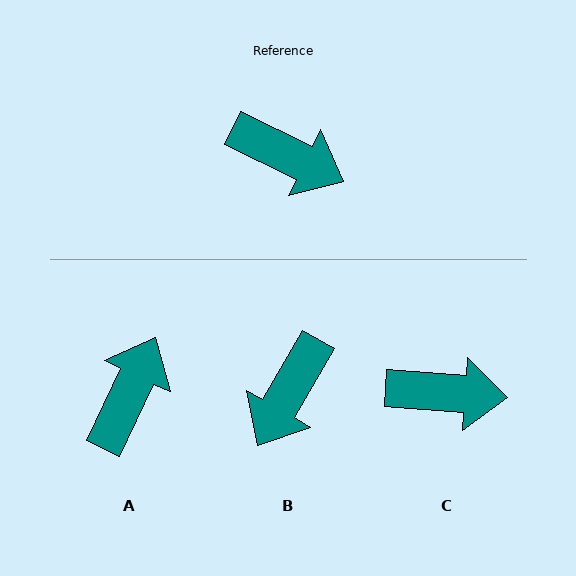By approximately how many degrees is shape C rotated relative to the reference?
Approximately 22 degrees counter-clockwise.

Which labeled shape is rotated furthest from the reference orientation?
B, about 94 degrees away.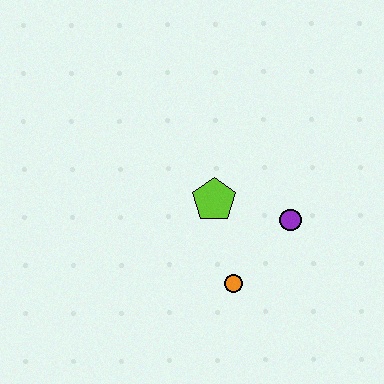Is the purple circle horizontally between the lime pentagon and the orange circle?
No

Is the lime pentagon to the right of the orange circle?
No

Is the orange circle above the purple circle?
No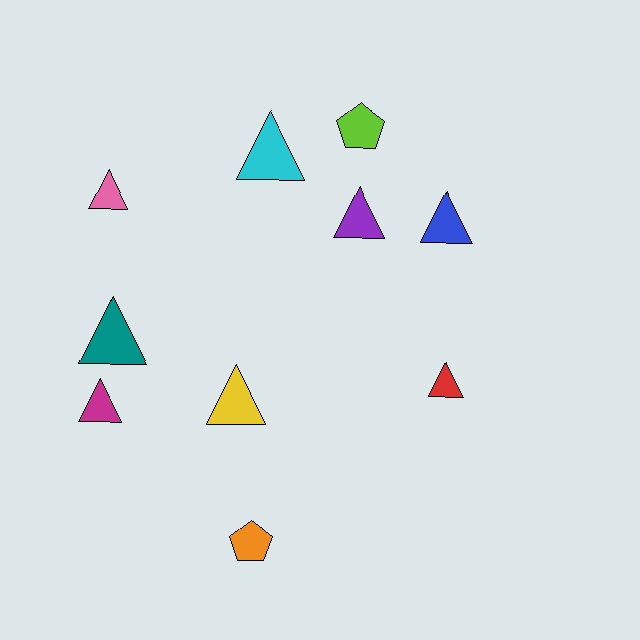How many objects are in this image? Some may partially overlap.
There are 10 objects.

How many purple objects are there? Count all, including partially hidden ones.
There is 1 purple object.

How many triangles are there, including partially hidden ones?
There are 8 triangles.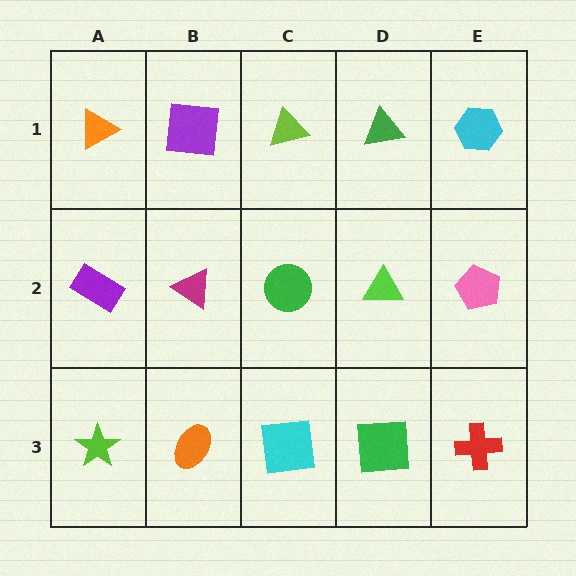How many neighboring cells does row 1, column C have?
3.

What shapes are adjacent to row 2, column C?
A lime triangle (row 1, column C), a cyan square (row 3, column C), a magenta triangle (row 2, column B), a lime triangle (row 2, column D).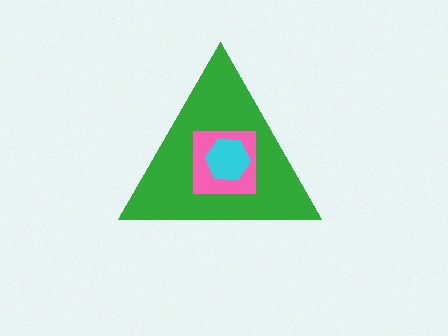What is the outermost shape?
The green triangle.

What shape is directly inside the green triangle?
The pink square.